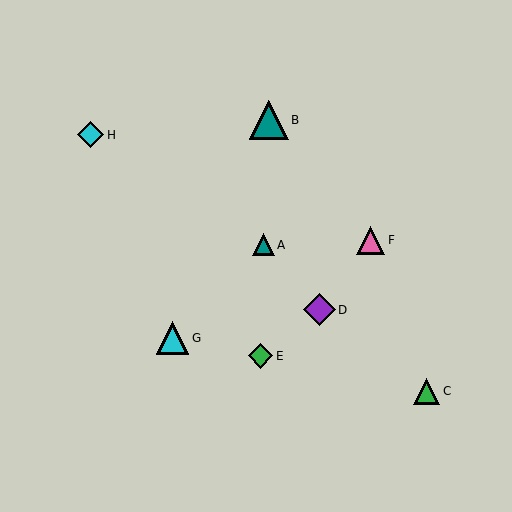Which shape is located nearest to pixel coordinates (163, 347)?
The cyan triangle (labeled G) at (173, 338) is nearest to that location.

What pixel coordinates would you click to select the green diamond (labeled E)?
Click at (261, 356) to select the green diamond E.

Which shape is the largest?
The teal triangle (labeled B) is the largest.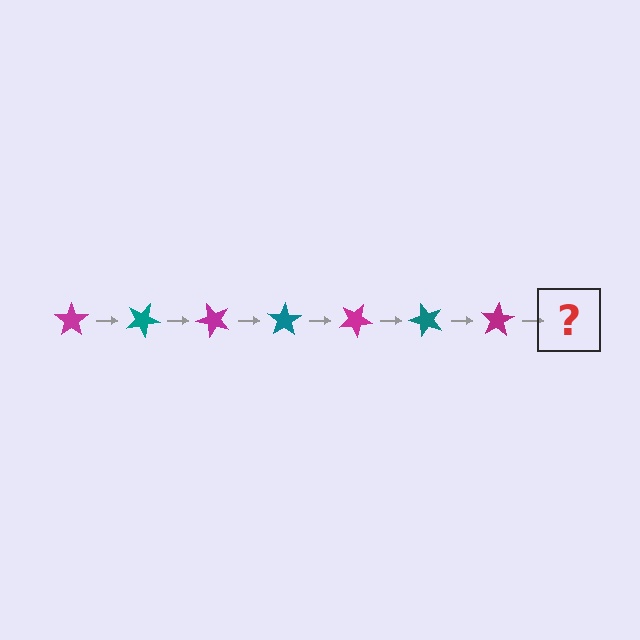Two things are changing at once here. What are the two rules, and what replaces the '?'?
The two rules are that it rotates 25 degrees each step and the color cycles through magenta and teal. The '?' should be a teal star, rotated 175 degrees from the start.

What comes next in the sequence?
The next element should be a teal star, rotated 175 degrees from the start.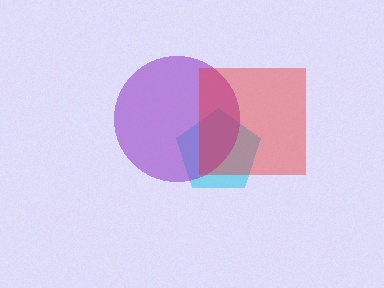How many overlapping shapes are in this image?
There are 3 overlapping shapes in the image.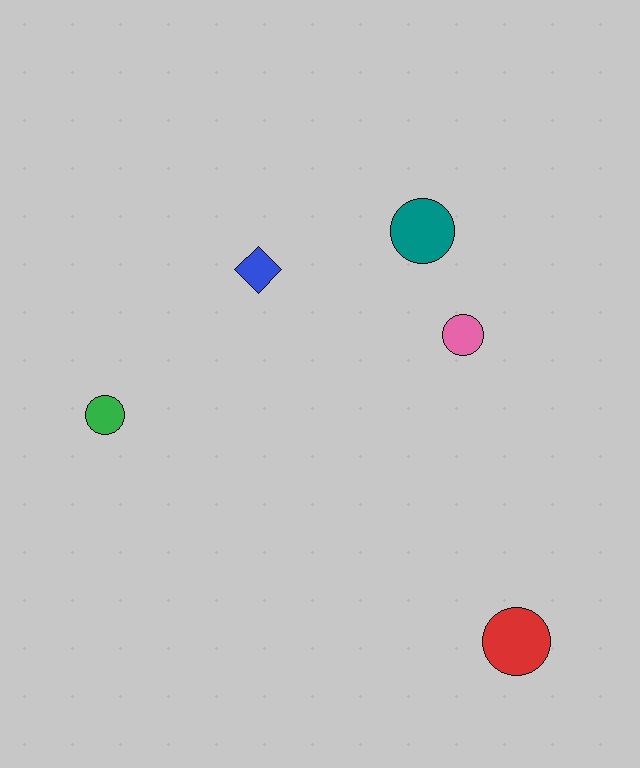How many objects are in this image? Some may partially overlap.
There are 5 objects.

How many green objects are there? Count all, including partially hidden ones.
There is 1 green object.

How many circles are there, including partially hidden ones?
There are 4 circles.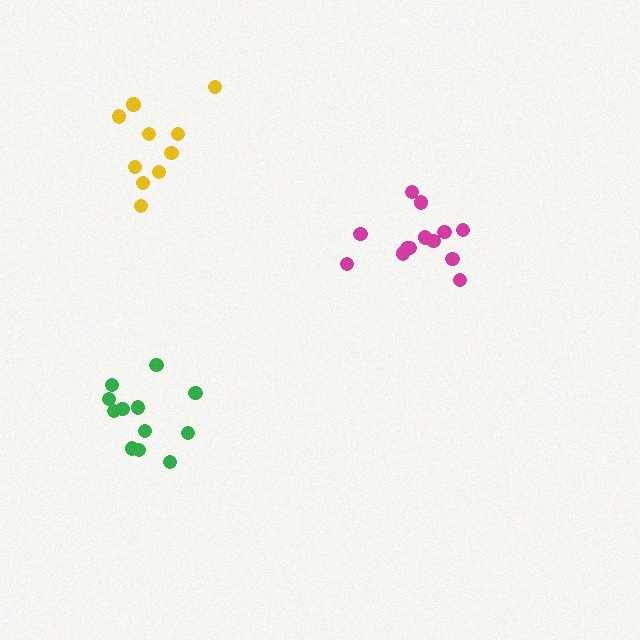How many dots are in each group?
Group 1: 12 dots, Group 2: 13 dots, Group 3: 10 dots (35 total).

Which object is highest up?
The yellow cluster is topmost.